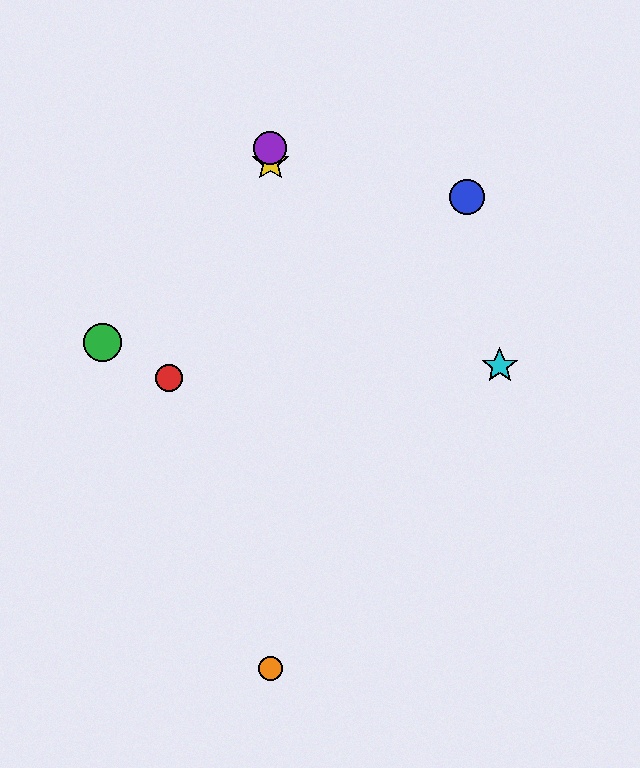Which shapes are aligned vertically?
The yellow star, the purple circle, the orange circle are aligned vertically.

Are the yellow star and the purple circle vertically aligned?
Yes, both are at x≈270.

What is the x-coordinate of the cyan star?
The cyan star is at x≈500.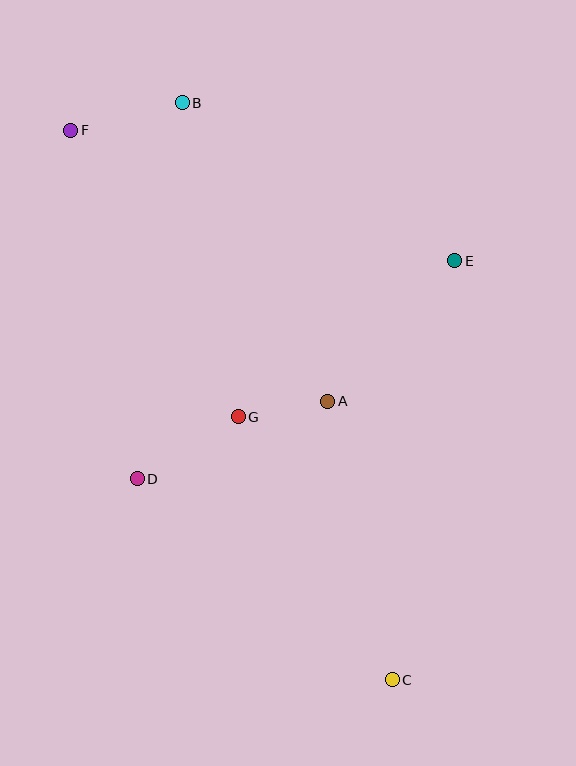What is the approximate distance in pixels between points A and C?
The distance between A and C is approximately 286 pixels.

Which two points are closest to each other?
Points A and G are closest to each other.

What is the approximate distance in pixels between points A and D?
The distance between A and D is approximately 206 pixels.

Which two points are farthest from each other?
Points C and F are farthest from each other.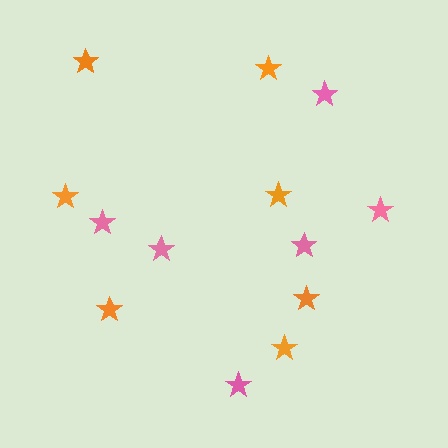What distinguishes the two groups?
There are 2 groups: one group of orange stars (7) and one group of pink stars (6).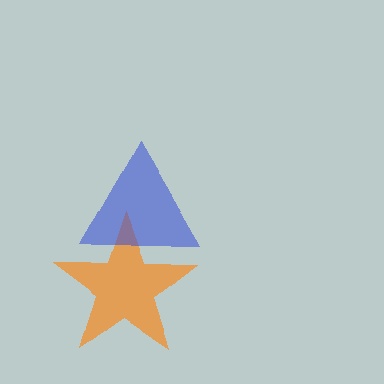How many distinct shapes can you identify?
There are 2 distinct shapes: an orange star, a blue triangle.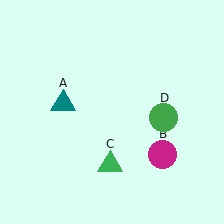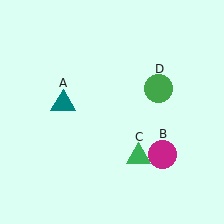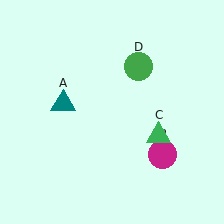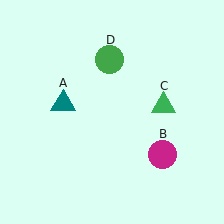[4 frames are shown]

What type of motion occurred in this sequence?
The green triangle (object C), green circle (object D) rotated counterclockwise around the center of the scene.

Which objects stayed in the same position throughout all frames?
Teal triangle (object A) and magenta circle (object B) remained stationary.